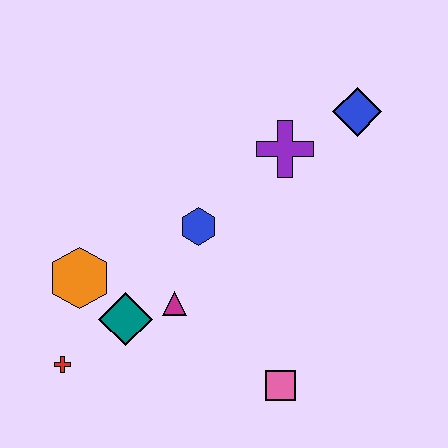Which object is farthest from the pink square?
The blue diamond is farthest from the pink square.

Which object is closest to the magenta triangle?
The teal diamond is closest to the magenta triangle.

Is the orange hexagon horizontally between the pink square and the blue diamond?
No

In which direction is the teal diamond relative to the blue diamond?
The teal diamond is to the left of the blue diamond.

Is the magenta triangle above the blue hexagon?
No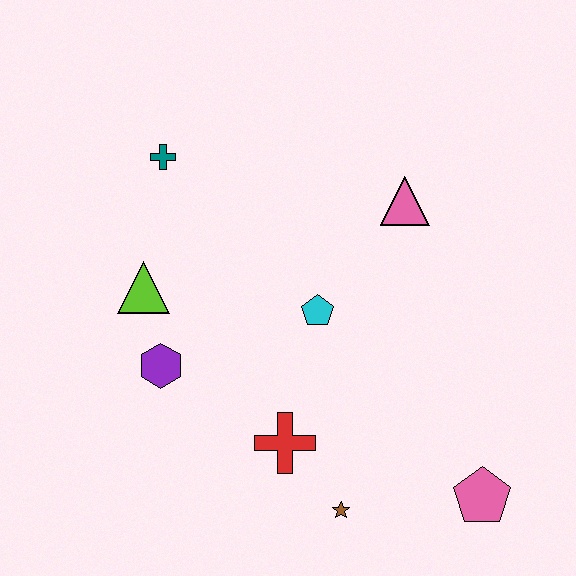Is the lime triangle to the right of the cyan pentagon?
No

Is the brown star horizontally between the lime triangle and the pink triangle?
Yes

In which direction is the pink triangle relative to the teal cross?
The pink triangle is to the right of the teal cross.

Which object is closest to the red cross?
The brown star is closest to the red cross.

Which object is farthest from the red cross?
The teal cross is farthest from the red cross.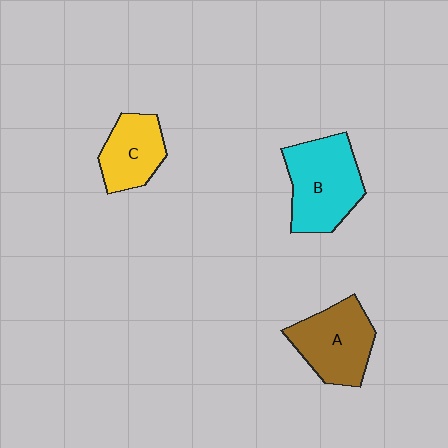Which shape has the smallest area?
Shape C (yellow).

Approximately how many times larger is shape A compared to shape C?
Approximately 1.3 times.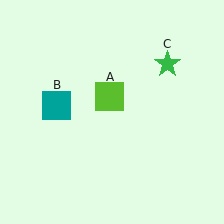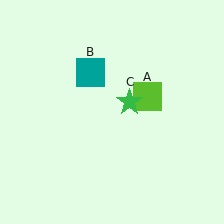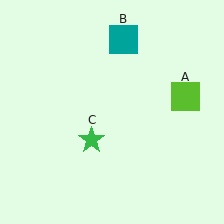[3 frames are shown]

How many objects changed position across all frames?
3 objects changed position: lime square (object A), teal square (object B), green star (object C).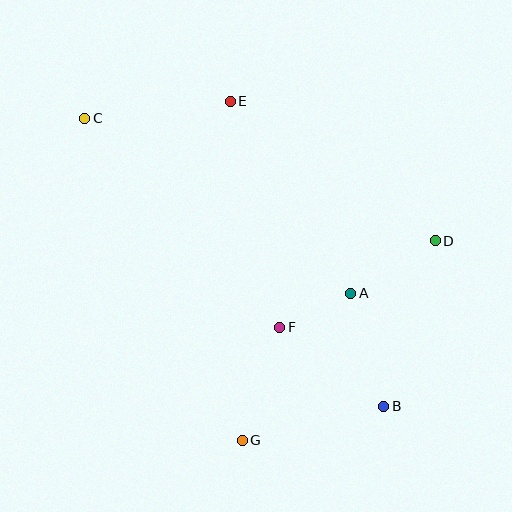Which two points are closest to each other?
Points A and F are closest to each other.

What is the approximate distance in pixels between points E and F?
The distance between E and F is approximately 231 pixels.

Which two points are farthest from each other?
Points B and C are farthest from each other.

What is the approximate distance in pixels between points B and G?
The distance between B and G is approximately 146 pixels.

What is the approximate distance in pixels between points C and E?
The distance between C and E is approximately 147 pixels.